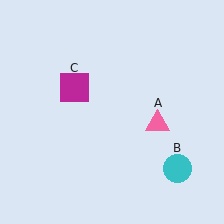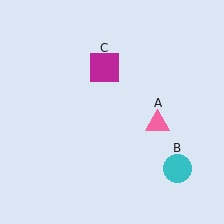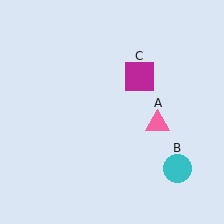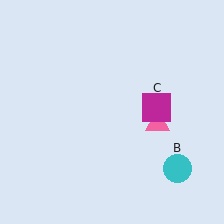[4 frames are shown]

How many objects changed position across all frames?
1 object changed position: magenta square (object C).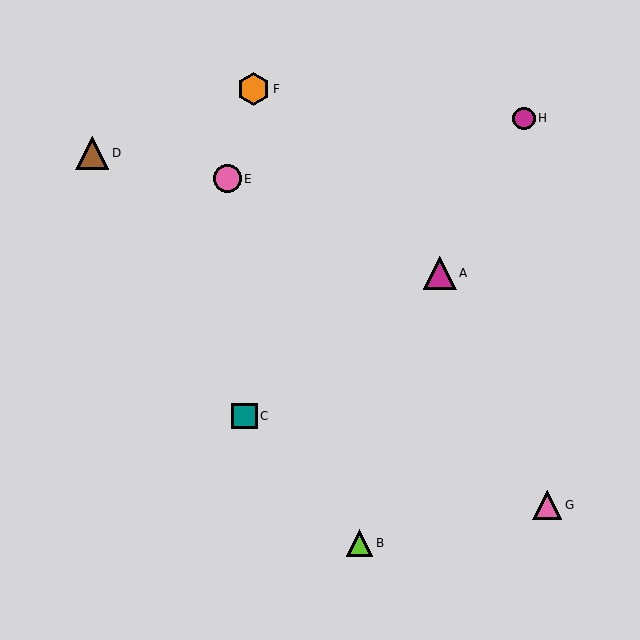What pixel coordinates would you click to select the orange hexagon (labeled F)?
Click at (254, 89) to select the orange hexagon F.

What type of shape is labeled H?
Shape H is a magenta circle.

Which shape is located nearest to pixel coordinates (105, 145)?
The brown triangle (labeled D) at (92, 153) is nearest to that location.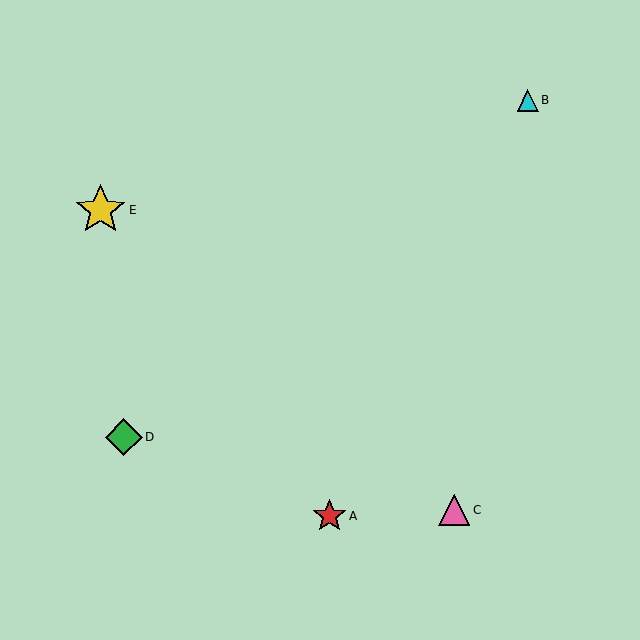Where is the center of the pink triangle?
The center of the pink triangle is at (454, 510).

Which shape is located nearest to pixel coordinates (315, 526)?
The red star (labeled A) at (330, 516) is nearest to that location.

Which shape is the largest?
The yellow star (labeled E) is the largest.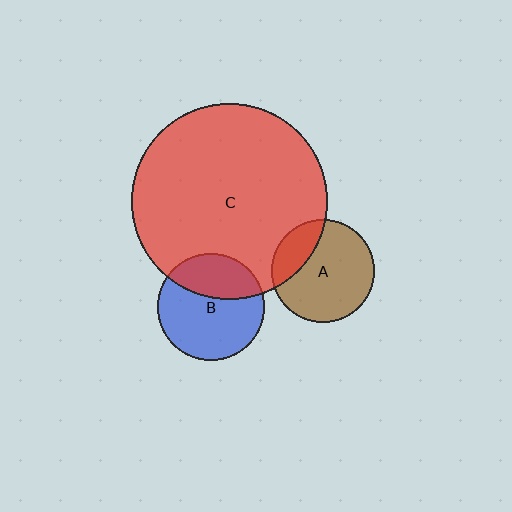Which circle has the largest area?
Circle C (red).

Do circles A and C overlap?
Yes.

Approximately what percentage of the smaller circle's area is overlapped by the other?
Approximately 25%.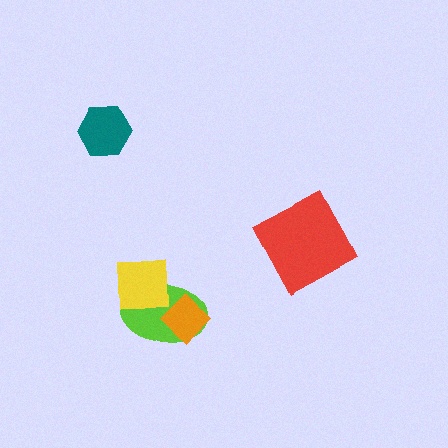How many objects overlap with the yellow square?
1 object overlaps with the yellow square.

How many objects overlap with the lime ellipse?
2 objects overlap with the lime ellipse.